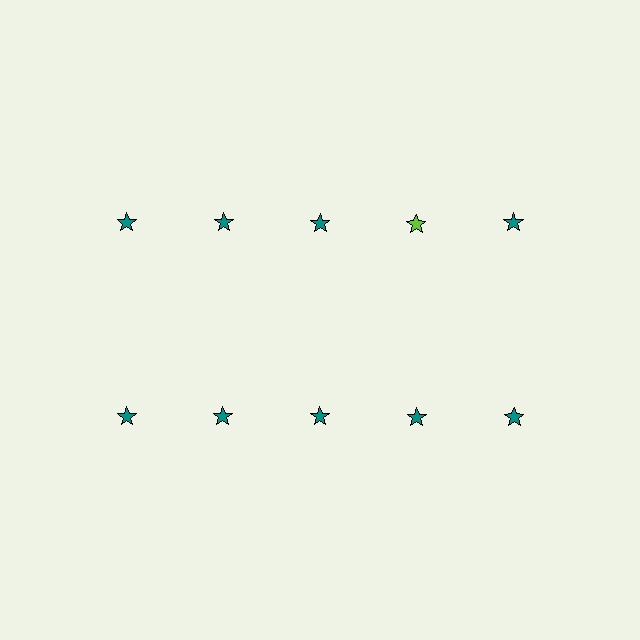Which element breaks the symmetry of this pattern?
The lime star in the top row, second from right column breaks the symmetry. All other shapes are teal stars.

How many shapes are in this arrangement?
There are 10 shapes arranged in a grid pattern.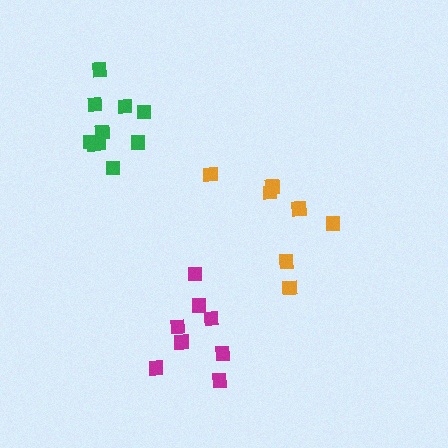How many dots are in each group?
Group 1: 7 dots, Group 2: 10 dots, Group 3: 8 dots (25 total).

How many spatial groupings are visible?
There are 3 spatial groupings.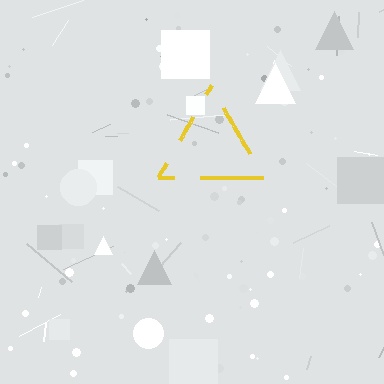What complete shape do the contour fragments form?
The contour fragments form a triangle.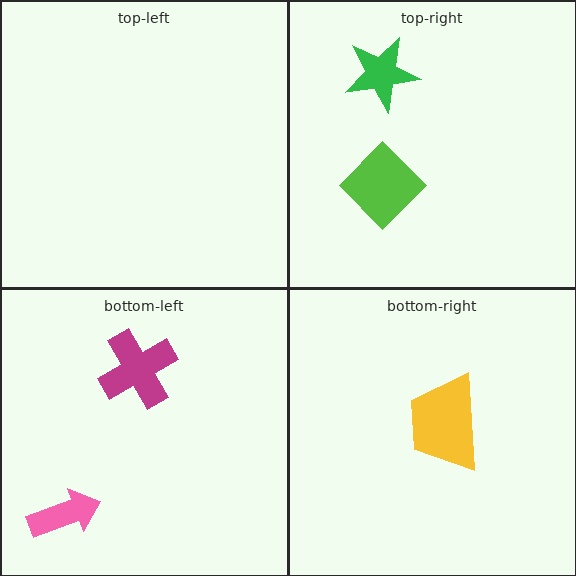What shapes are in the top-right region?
The green star, the lime diamond.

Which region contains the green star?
The top-right region.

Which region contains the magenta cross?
The bottom-left region.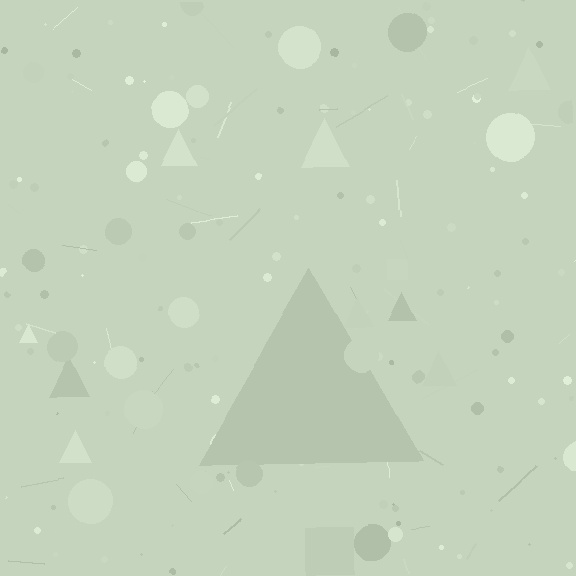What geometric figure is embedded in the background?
A triangle is embedded in the background.